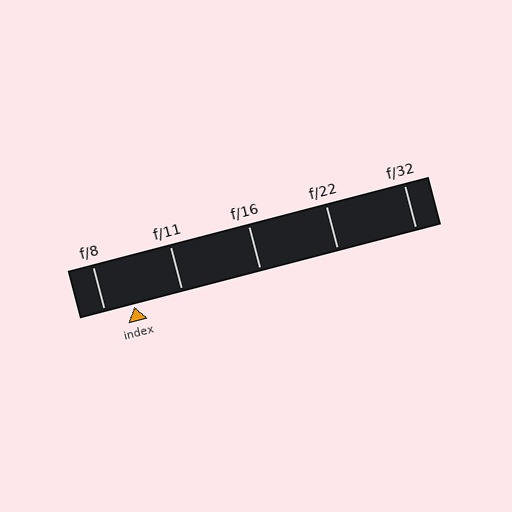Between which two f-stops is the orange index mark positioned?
The index mark is between f/8 and f/11.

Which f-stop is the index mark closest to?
The index mark is closest to f/8.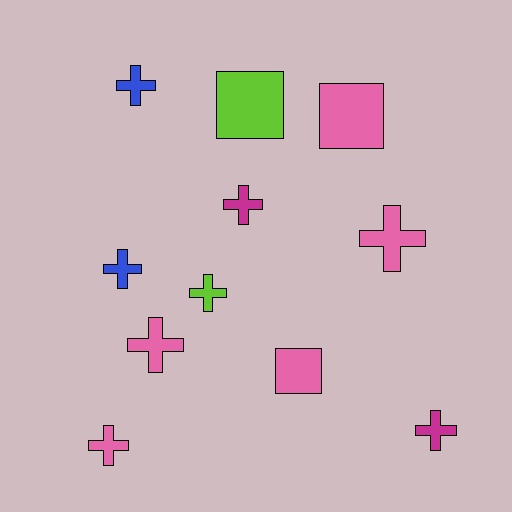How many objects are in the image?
There are 11 objects.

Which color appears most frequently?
Pink, with 5 objects.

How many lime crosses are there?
There is 1 lime cross.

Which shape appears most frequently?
Cross, with 8 objects.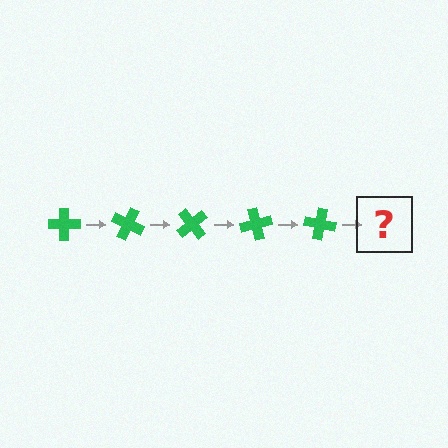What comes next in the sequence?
The next element should be a green cross rotated 125 degrees.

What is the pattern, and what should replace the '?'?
The pattern is that the cross rotates 25 degrees each step. The '?' should be a green cross rotated 125 degrees.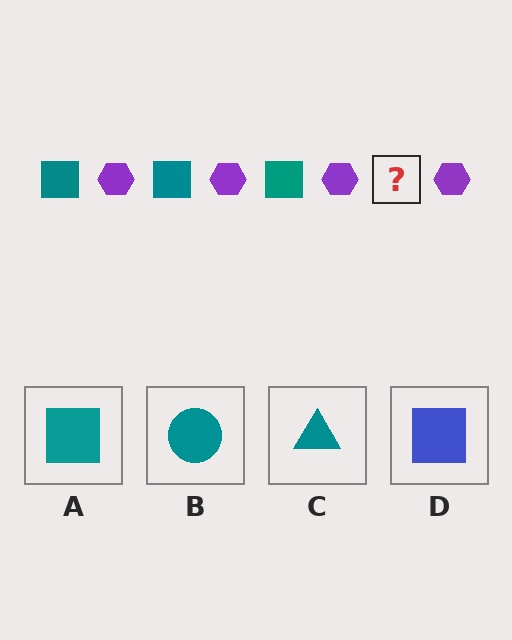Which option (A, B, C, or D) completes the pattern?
A.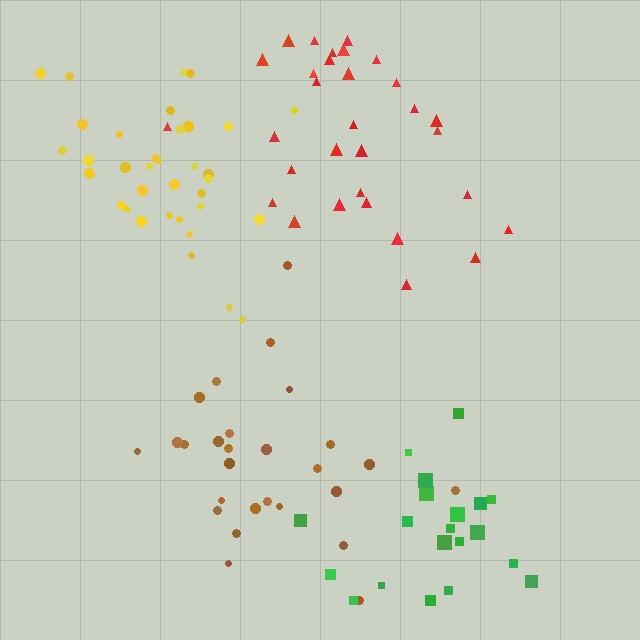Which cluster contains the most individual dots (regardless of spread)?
Yellow (35).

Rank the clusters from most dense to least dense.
yellow, brown, red, green.